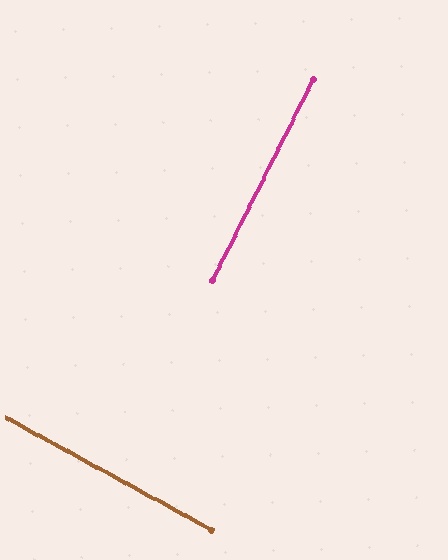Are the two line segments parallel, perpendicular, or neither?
Perpendicular — they meet at approximately 88°.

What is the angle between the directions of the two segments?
Approximately 88 degrees.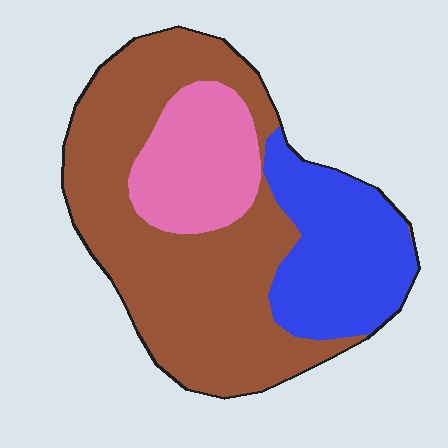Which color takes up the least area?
Pink, at roughly 20%.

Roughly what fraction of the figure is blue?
Blue takes up about one quarter (1/4) of the figure.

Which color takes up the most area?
Brown, at roughly 55%.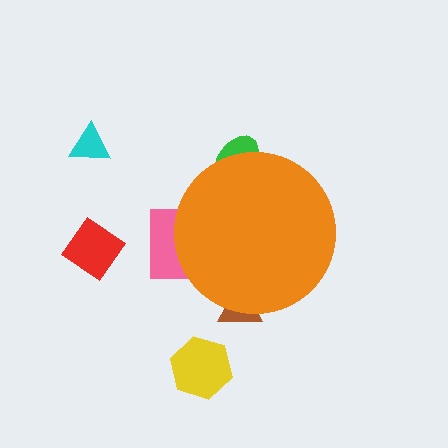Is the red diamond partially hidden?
No, the red diamond is fully visible.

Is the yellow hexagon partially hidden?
No, the yellow hexagon is fully visible.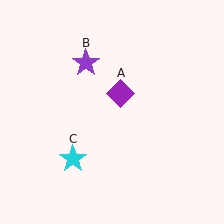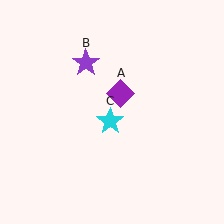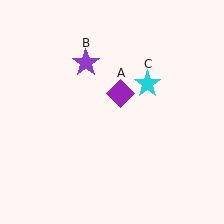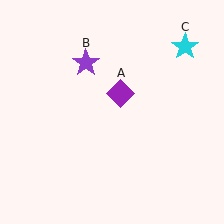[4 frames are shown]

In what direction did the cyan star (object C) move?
The cyan star (object C) moved up and to the right.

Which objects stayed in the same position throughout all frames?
Purple diamond (object A) and purple star (object B) remained stationary.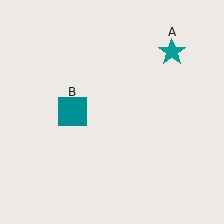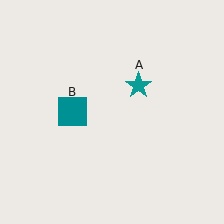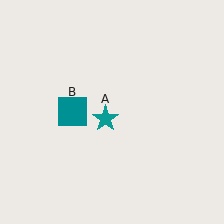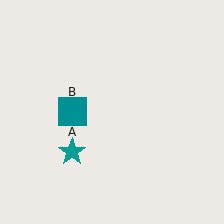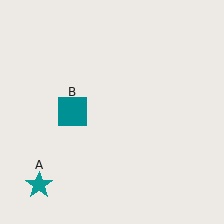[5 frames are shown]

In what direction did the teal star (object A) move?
The teal star (object A) moved down and to the left.